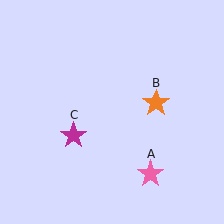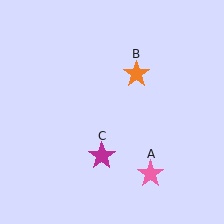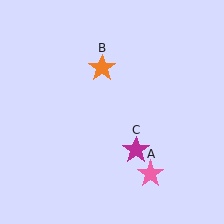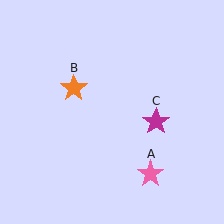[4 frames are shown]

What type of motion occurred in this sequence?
The orange star (object B), magenta star (object C) rotated counterclockwise around the center of the scene.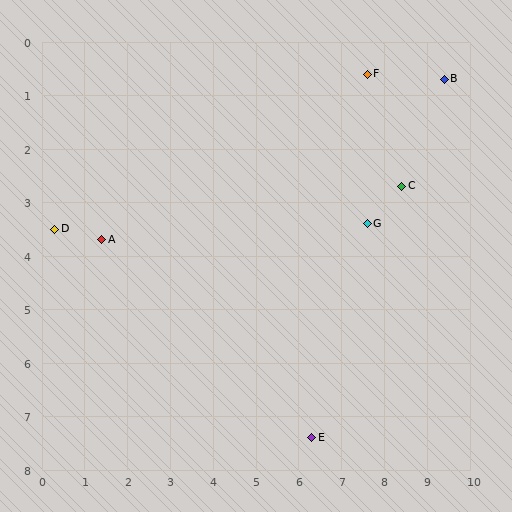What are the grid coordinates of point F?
Point F is at approximately (7.6, 0.6).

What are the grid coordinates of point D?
Point D is at approximately (0.3, 3.5).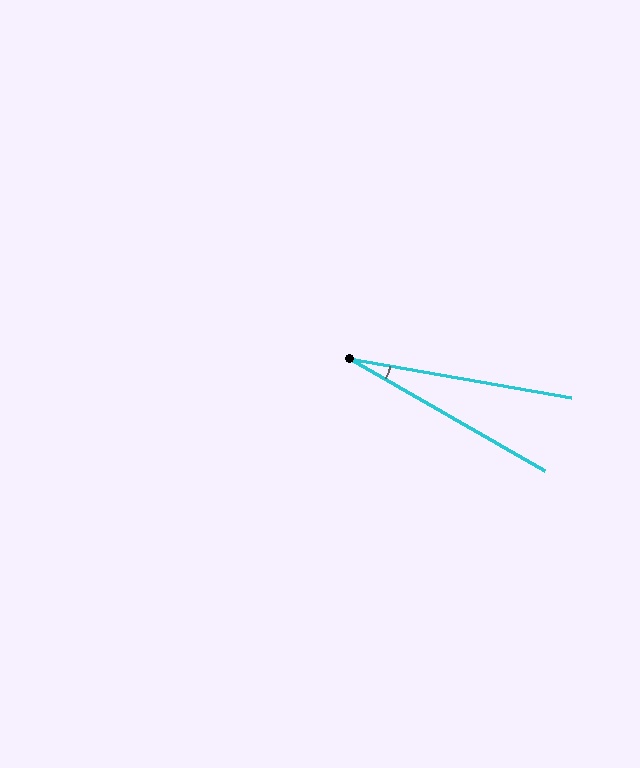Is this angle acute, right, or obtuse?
It is acute.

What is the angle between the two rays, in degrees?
Approximately 20 degrees.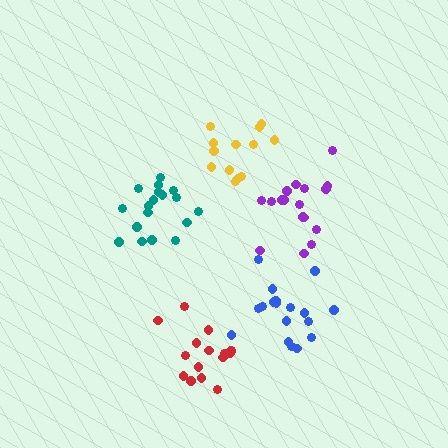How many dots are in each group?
Group 1: 13 dots, Group 2: 18 dots, Group 3: 18 dots, Group 4: 16 dots, Group 5: 17 dots (82 total).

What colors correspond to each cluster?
The clusters are colored: yellow, teal, blue, red, purple.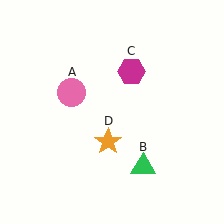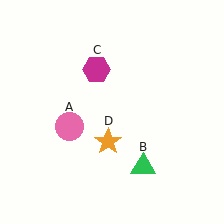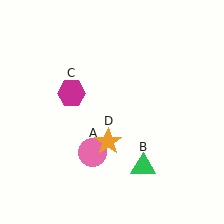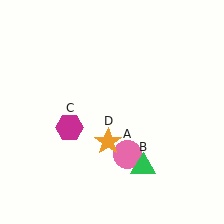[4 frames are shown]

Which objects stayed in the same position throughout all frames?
Green triangle (object B) and orange star (object D) remained stationary.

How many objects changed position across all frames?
2 objects changed position: pink circle (object A), magenta hexagon (object C).